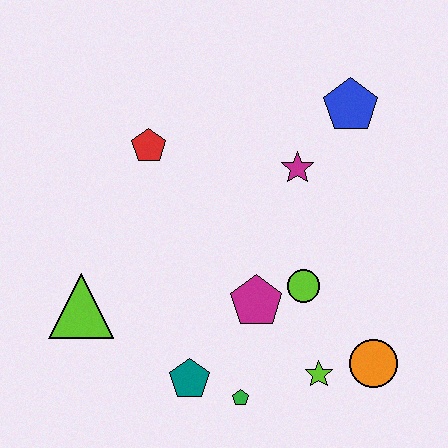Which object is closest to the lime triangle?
The teal pentagon is closest to the lime triangle.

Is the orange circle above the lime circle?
No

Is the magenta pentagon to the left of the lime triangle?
No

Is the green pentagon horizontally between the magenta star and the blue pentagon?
No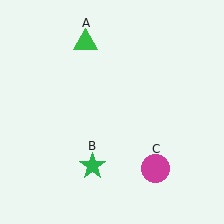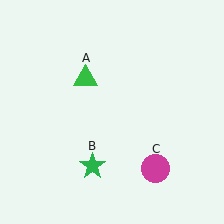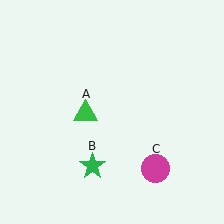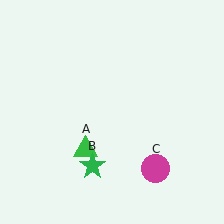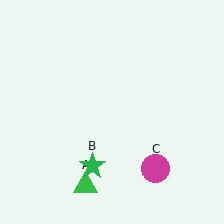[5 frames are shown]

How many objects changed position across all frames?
1 object changed position: green triangle (object A).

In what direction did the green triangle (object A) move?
The green triangle (object A) moved down.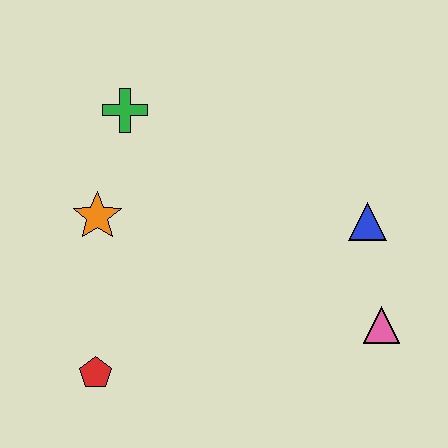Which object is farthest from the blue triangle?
The red pentagon is farthest from the blue triangle.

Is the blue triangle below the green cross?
Yes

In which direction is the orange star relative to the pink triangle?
The orange star is to the left of the pink triangle.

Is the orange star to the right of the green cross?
No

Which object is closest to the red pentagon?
The orange star is closest to the red pentagon.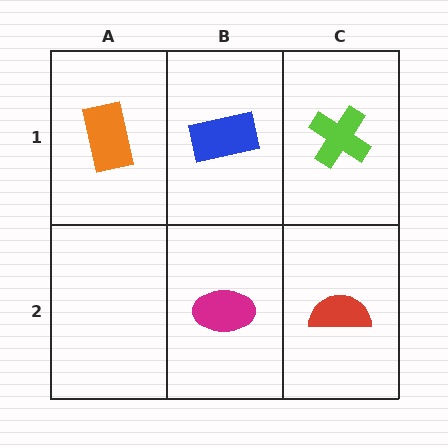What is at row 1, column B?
A blue rectangle.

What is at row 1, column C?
A lime cross.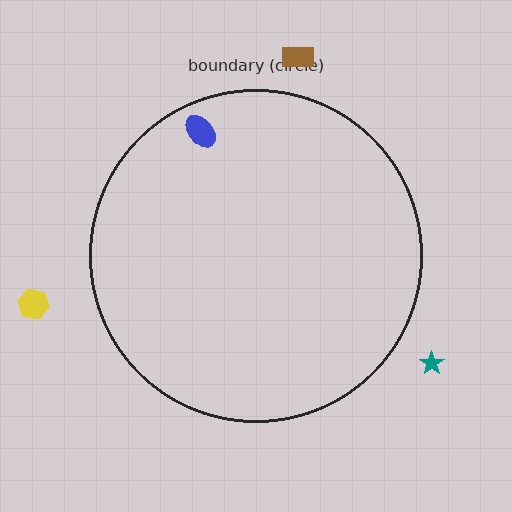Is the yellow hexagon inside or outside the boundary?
Outside.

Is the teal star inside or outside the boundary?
Outside.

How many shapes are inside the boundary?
1 inside, 3 outside.